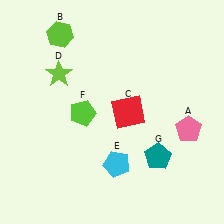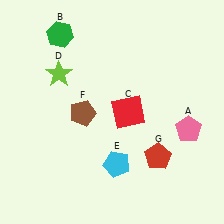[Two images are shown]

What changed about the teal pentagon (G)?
In Image 1, G is teal. In Image 2, it changed to red.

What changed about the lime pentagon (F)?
In Image 1, F is lime. In Image 2, it changed to brown.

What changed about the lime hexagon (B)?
In Image 1, B is lime. In Image 2, it changed to green.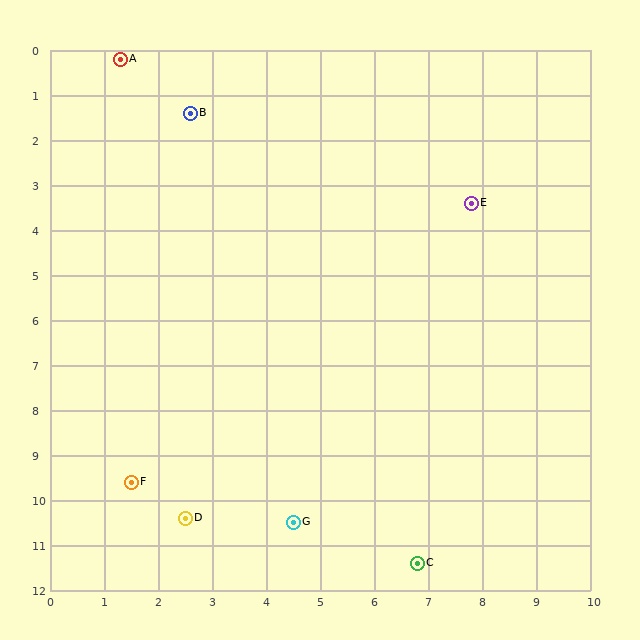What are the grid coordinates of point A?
Point A is at approximately (1.3, 0.2).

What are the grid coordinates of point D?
Point D is at approximately (2.5, 10.4).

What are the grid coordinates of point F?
Point F is at approximately (1.5, 9.6).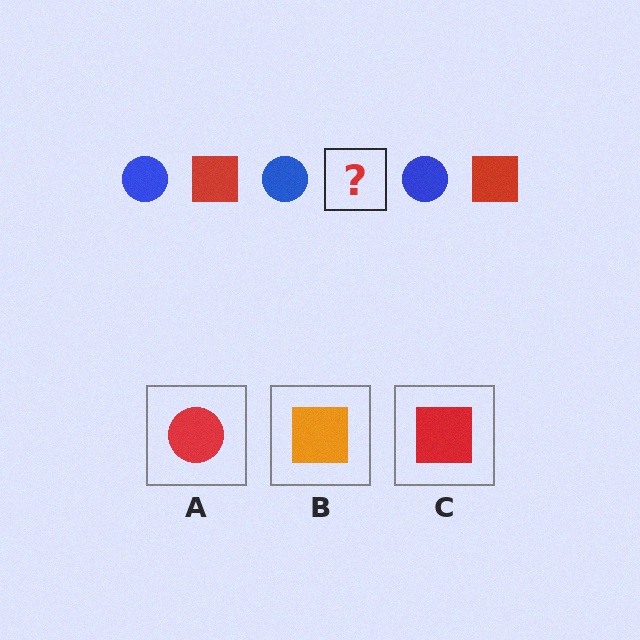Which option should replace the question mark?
Option C.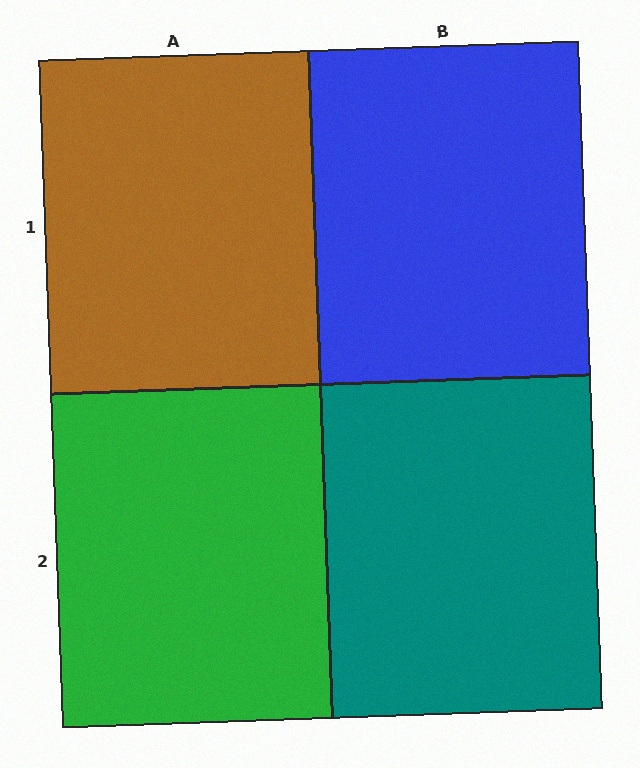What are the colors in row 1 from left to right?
Brown, blue.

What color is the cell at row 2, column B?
Teal.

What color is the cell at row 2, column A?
Green.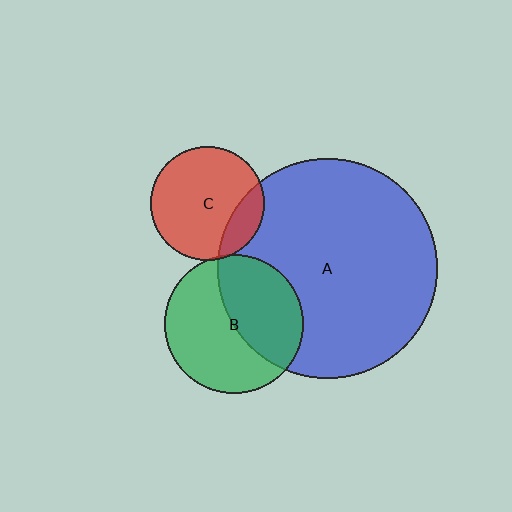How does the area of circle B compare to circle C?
Approximately 1.5 times.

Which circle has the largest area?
Circle A (blue).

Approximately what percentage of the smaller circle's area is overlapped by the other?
Approximately 5%.